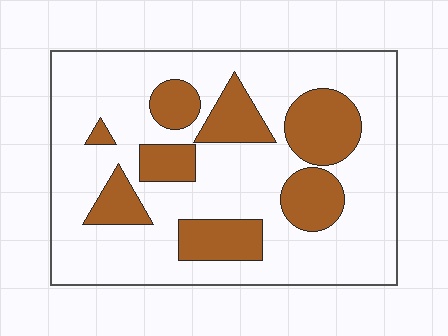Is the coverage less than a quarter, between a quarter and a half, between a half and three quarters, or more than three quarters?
Between a quarter and a half.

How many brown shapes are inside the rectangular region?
8.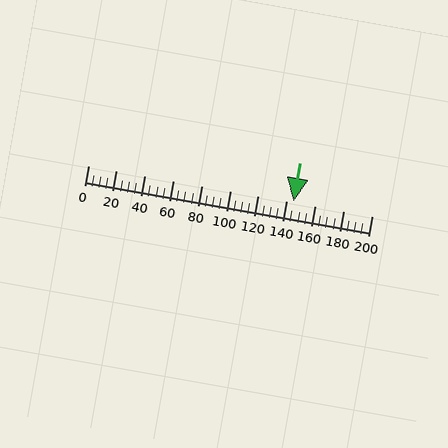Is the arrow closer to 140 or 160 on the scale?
The arrow is closer to 140.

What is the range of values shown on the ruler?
The ruler shows values from 0 to 200.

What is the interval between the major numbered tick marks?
The major tick marks are spaced 20 units apart.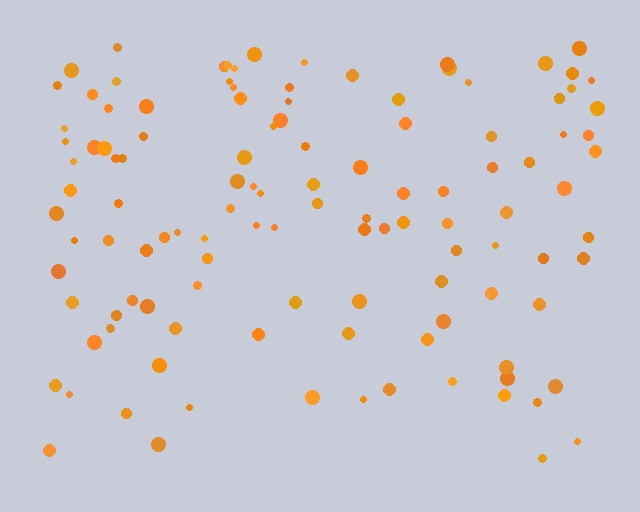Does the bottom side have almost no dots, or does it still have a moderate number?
Still a moderate number, just noticeably fewer than the top.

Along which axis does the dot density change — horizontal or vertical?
Vertical.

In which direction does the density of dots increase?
From bottom to top, with the top side densest.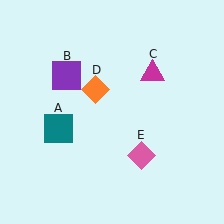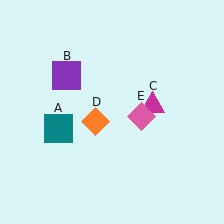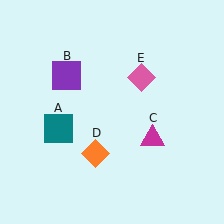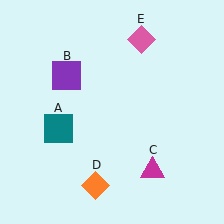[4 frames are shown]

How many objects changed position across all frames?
3 objects changed position: magenta triangle (object C), orange diamond (object D), pink diamond (object E).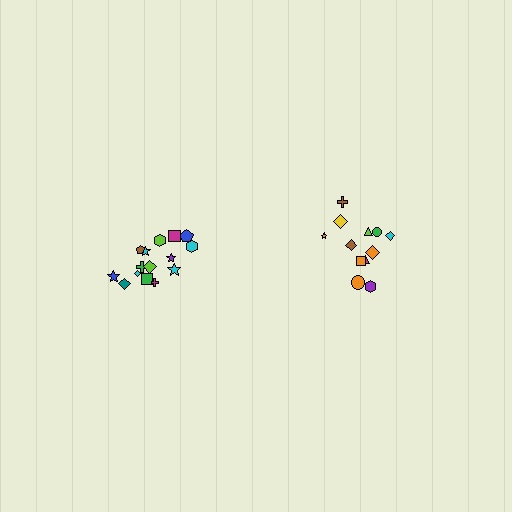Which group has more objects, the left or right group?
The left group.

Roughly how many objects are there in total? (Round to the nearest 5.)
Roughly 25 objects in total.